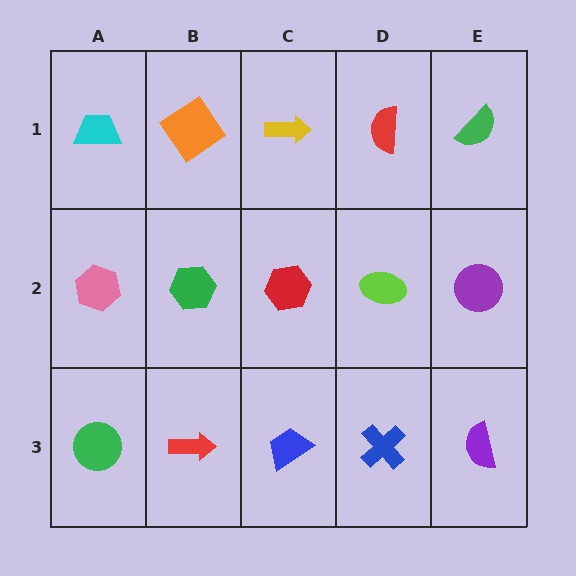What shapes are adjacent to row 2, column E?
A green semicircle (row 1, column E), a purple semicircle (row 3, column E), a lime ellipse (row 2, column D).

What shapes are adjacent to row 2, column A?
A cyan trapezoid (row 1, column A), a green circle (row 3, column A), a green hexagon (row 2, column B).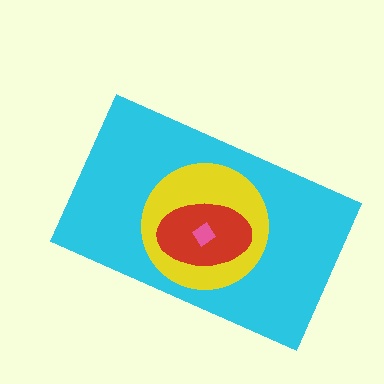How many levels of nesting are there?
4.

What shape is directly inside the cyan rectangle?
The yellow circle.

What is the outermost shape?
The cyan rectangle.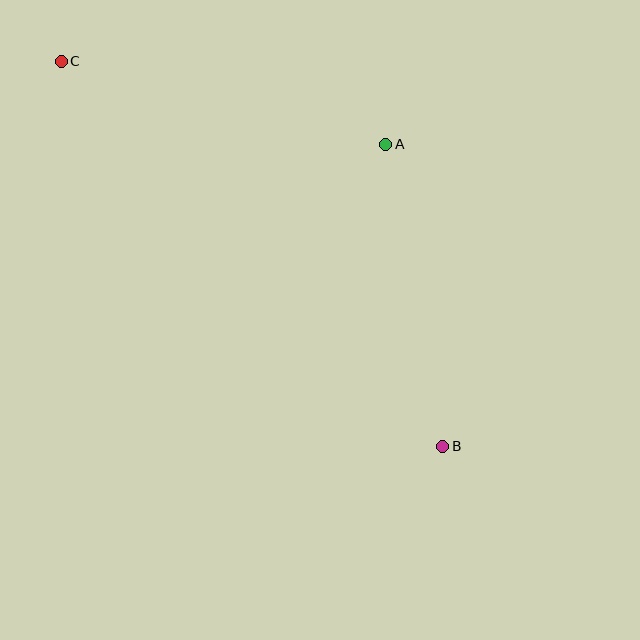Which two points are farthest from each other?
Points B and C are farthest from each other.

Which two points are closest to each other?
Points A and B are closest to each other.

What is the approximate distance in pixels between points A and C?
The distance between A and C is approximately 335 pixels.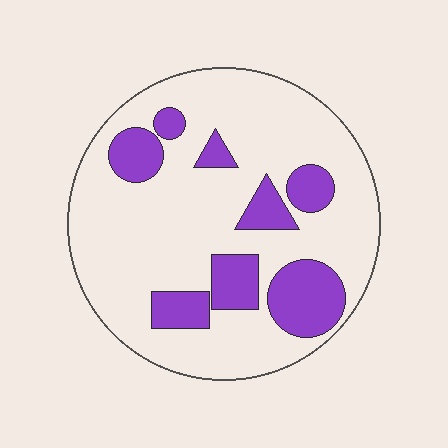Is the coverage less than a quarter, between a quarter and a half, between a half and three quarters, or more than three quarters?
Less than a quarter.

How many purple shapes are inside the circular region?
8.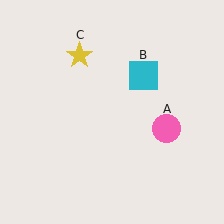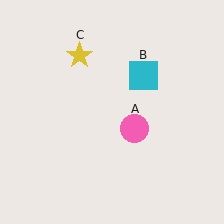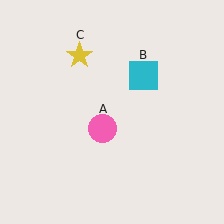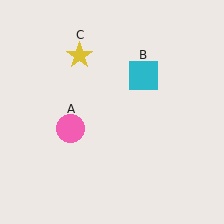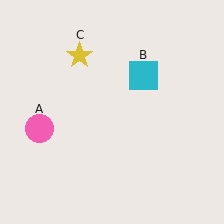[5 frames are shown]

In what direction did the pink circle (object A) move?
The pink circle (object A) moved left.